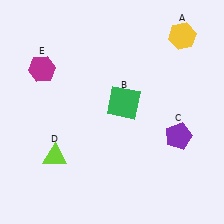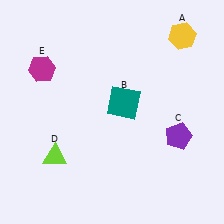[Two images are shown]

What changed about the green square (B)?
In Image 1, B is green. In Image 2, it changed to teal.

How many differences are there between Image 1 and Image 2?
There is 1 difference between the two images.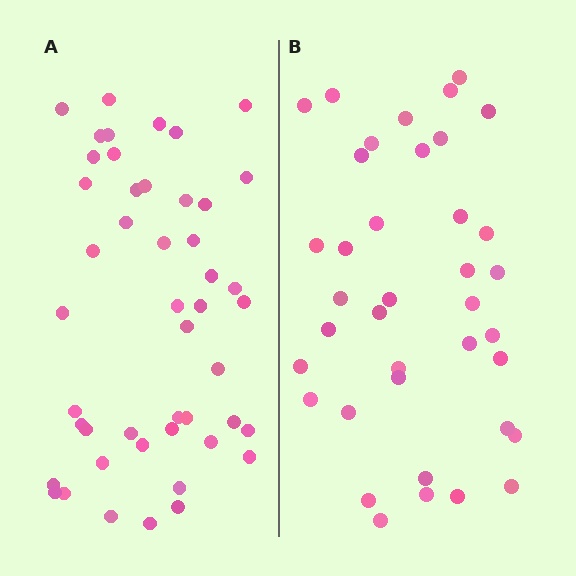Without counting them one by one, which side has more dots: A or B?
Region A (the left region) has more dots.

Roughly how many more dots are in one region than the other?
Region A has roughly 8 or so more dots than region B.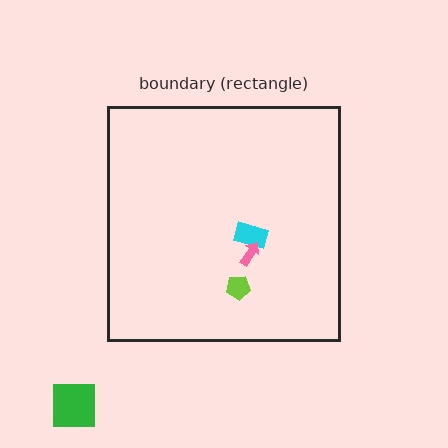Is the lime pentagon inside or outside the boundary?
Inside.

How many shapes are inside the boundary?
3 inside, 1 outside.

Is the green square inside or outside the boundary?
Outside.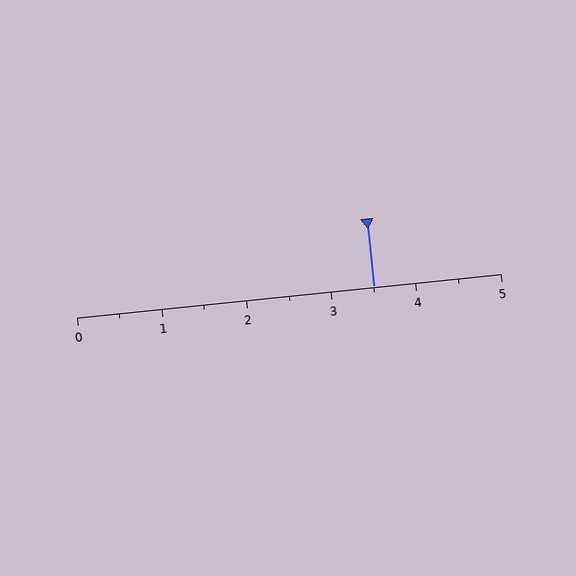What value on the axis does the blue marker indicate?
The marker indicates approximately 3.5.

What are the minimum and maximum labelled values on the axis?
The axis runs from 0 to 5.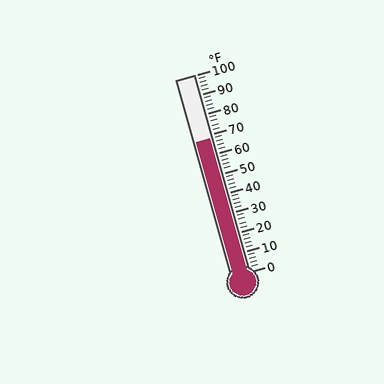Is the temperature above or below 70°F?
The temperature is below 70°F.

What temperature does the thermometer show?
The thermometer shows approximately 68°F.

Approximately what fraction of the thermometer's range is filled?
The thermometer is filled to approximately 70% of its range.